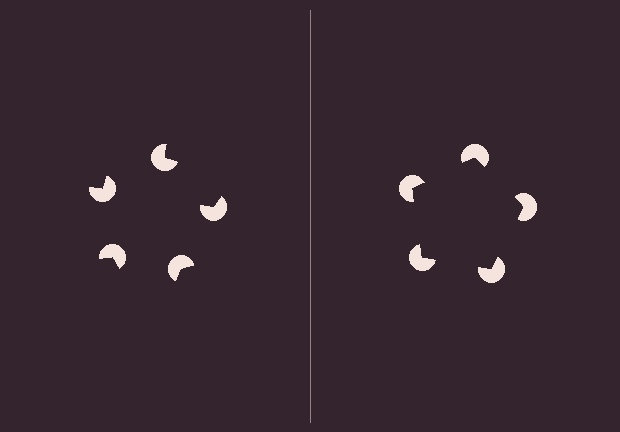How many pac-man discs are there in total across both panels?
10 — 5 on each side.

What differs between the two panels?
The pac-man discs are positioned identically on both sides; only the wedge orientations differ. On the right they align to a pentagon; on the left they are misaligned.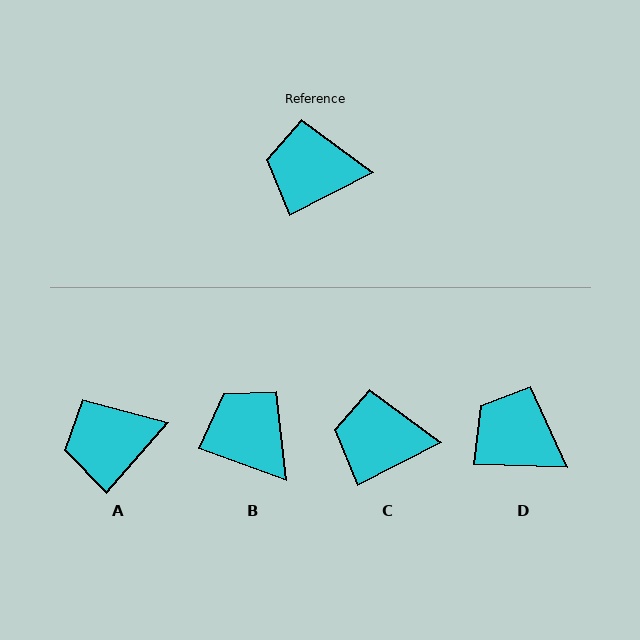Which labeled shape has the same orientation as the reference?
C.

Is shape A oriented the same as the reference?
No, it is off by about 22 degrees.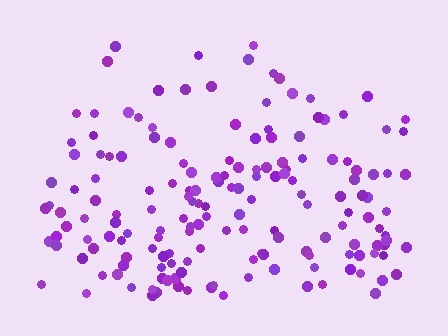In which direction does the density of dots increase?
From top to bottom, with the bottom side densest.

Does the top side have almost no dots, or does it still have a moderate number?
Still a moderate number, just noticeably fewer than the bottom.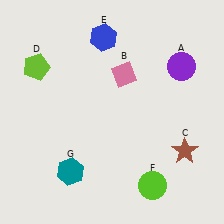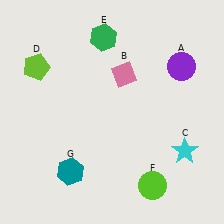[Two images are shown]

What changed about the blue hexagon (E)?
In Image 1, E is blue. In Image 2, it changed to green.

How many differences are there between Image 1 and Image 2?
There are 2 differences between the two images.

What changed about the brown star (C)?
In Image 1, C is brown. In Image 2, it changed to cyan.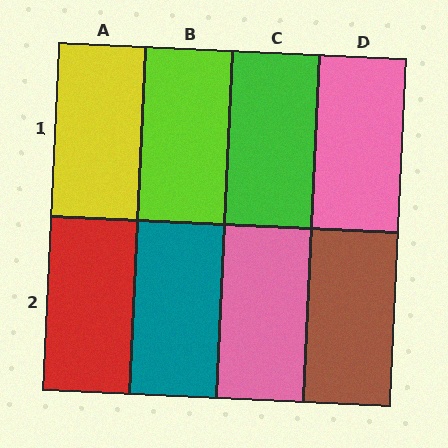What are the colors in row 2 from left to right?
Red, teal, pink, brown.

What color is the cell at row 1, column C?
Green.